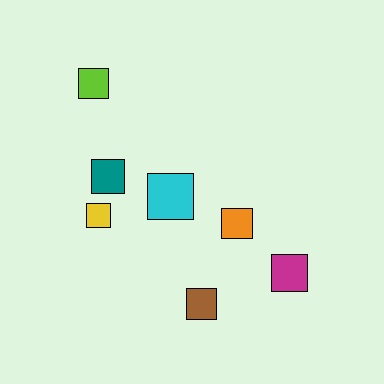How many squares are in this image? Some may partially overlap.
There are 7 squares.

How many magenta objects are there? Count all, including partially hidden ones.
There is 1 magenta object.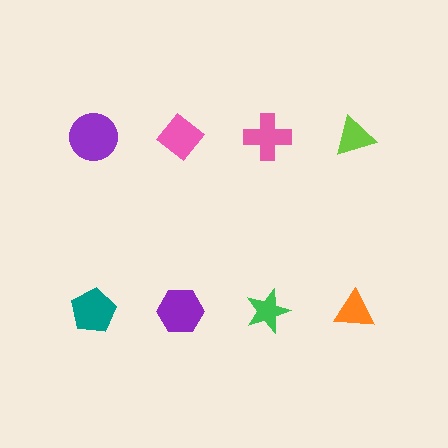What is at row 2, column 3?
A green star.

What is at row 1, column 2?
A pink diamond.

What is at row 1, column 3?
A pink cross.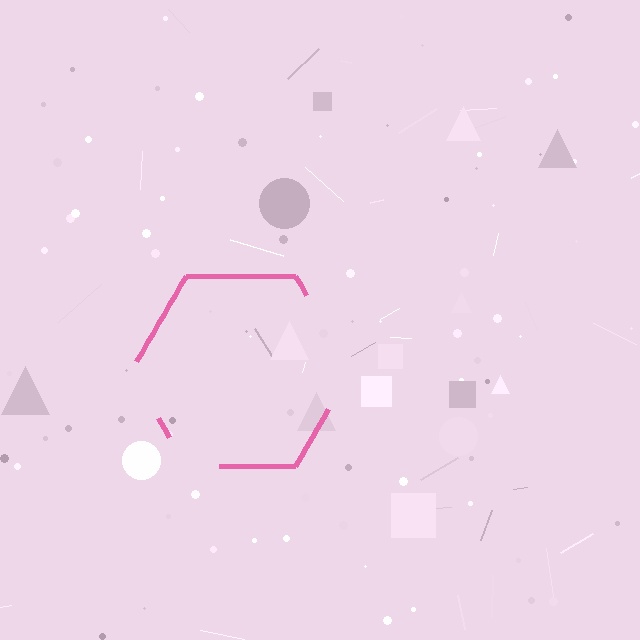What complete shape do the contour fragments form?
The contour fragments form a hexagon.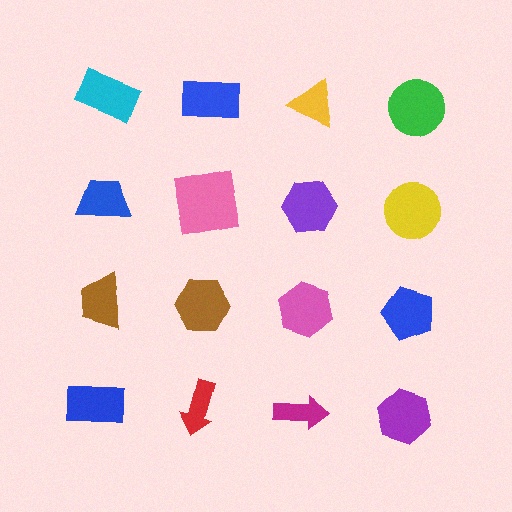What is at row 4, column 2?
A red arrow.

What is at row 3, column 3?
A pink hexagon.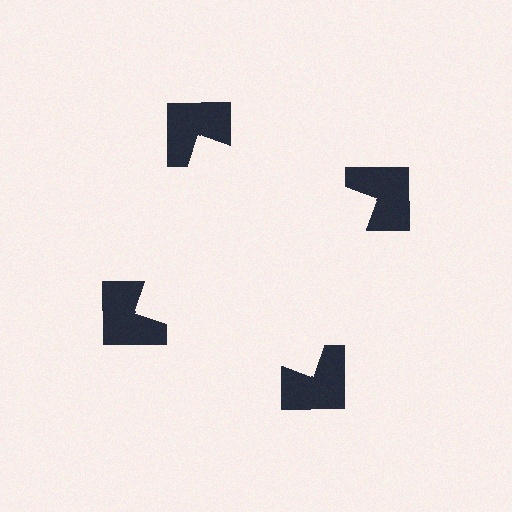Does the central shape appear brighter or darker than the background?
It typically appears slightly brighter than the background, even though no actual brightness change is drawn.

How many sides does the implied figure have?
4 sides.